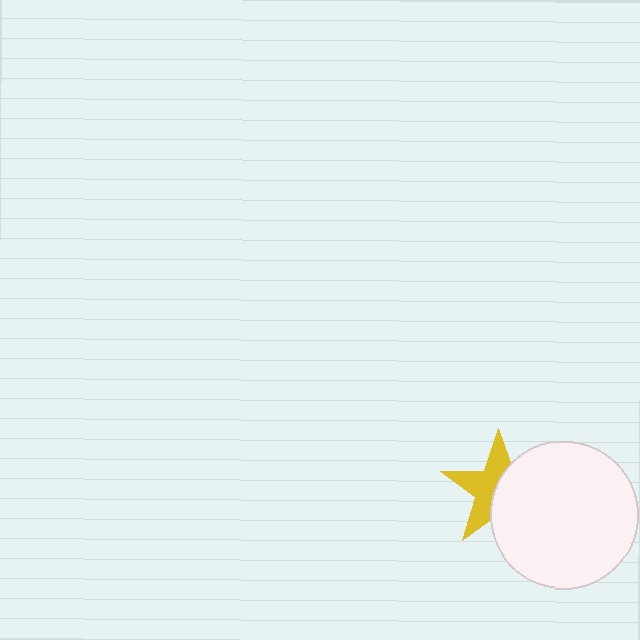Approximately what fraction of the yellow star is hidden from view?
Roughly 49% of the yellow star is hidden behind the white circle.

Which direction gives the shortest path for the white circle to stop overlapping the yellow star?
Moving right gives the shortest separation.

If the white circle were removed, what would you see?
You would see the complete yellow star.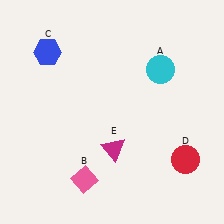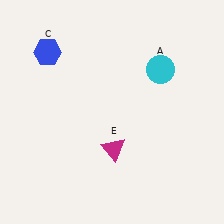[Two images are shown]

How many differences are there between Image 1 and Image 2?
There are 2 differences between the two images.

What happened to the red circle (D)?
The red circle (D) was removed in Image 2. It was in the bottom-right area of Image 1.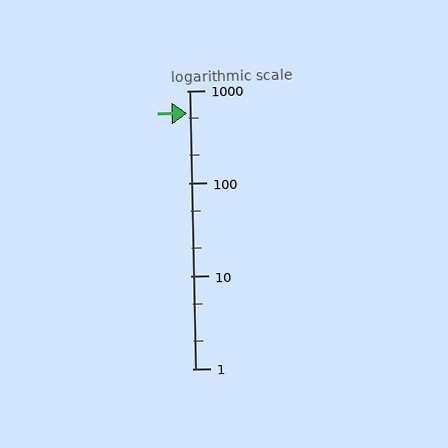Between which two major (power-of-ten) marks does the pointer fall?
The pointer is between 100 and 1000.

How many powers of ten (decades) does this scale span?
The scale spans 3 decades, from 1 to 1000.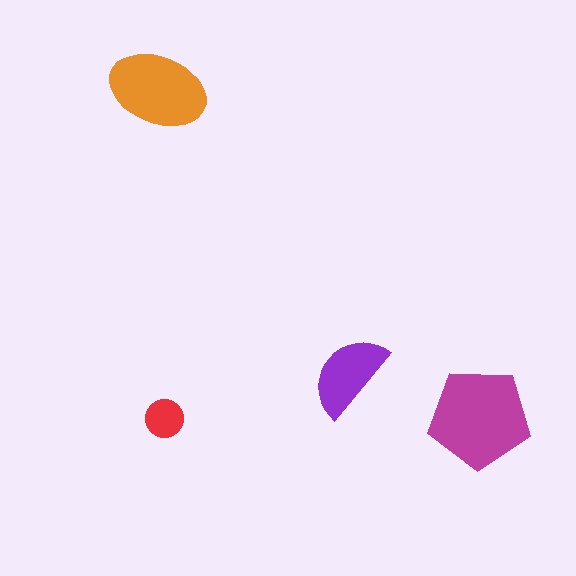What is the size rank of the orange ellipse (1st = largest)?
2nd.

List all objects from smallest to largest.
The red circle, the purple semicircle, the orange ellipse, the magenta pentagon.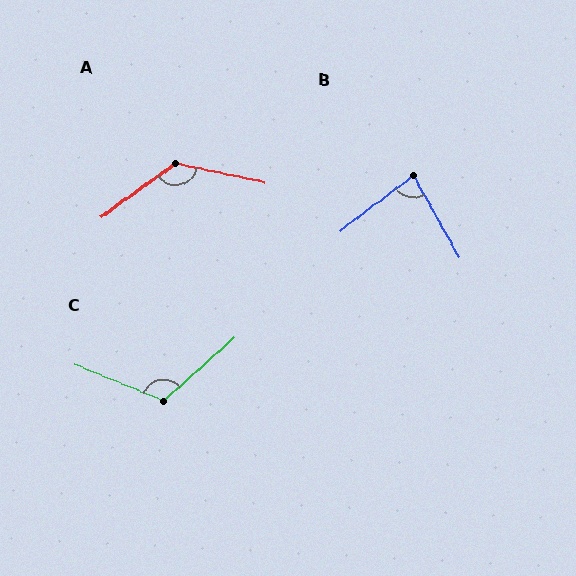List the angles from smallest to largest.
B (82°), C (117°), A (133°).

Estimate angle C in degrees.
Approximately 117 degrees.